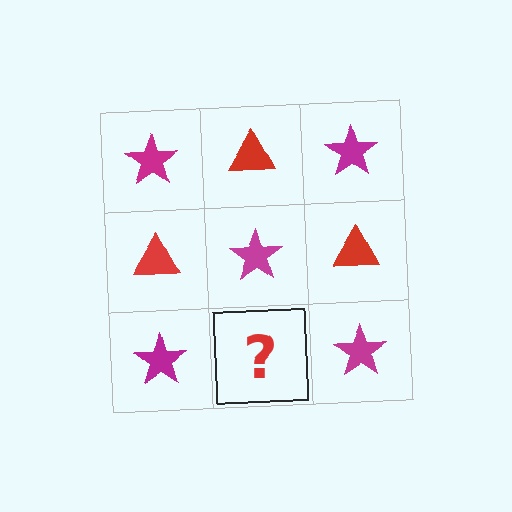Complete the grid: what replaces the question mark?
The question mark should be replaced with a red triangle.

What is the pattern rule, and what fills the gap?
The rule is that it alternates magenta star and red triangle in a checkerboard pattern. The gap should be filled with a red triangle.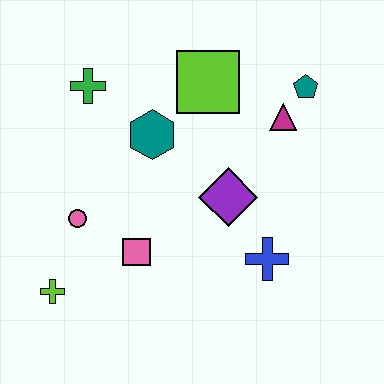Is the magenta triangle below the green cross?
Yes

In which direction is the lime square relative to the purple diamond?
The lime square is above the purple diamond.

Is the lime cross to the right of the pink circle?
No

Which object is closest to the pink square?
The pink circle is closest to the pink square.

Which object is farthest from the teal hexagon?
The lime cross is farthest from the teal hexagon.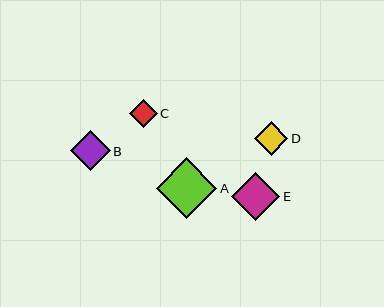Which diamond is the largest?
Diamond A is the largest with a size of approximately 61 pixels.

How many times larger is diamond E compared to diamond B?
Diamond E is approximately 1.2 times the size of diamond B.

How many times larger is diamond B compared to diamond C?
Diamond B is approximately 1.4 times the size of diamond C.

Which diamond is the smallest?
Diamond C is the smallest with a size of approximately 27 pixels.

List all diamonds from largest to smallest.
From largest to smallest: A, E, B, D, C.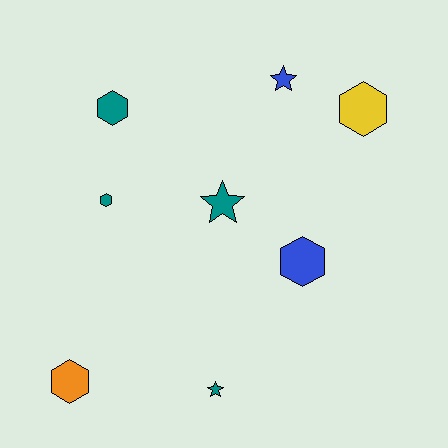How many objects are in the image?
There are 8 objects.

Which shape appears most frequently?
Hexagon, with 5 objects.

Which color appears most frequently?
Teal, with 4 objects.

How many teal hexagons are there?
There are 2 teal hexagons.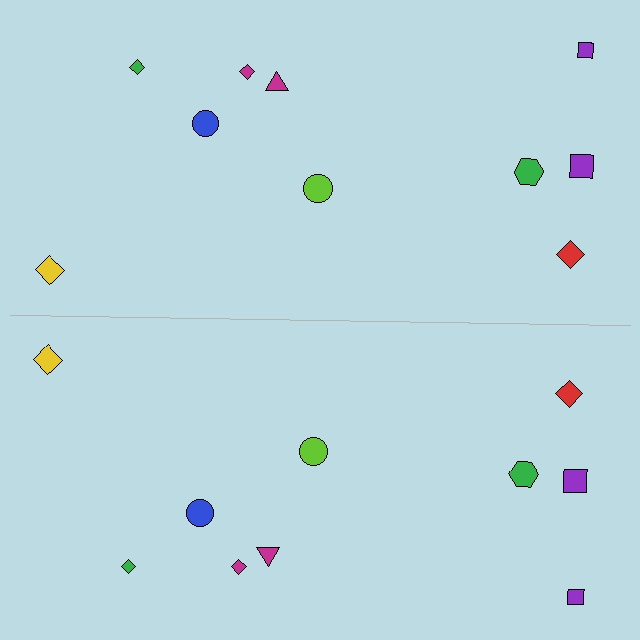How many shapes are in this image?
There are 20 shapes in this image.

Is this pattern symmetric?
Yes, this pattern has bilateral (reflection) symmetry.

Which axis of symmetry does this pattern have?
The pattern has a horizontal axis of symmetry running through the center of the image.